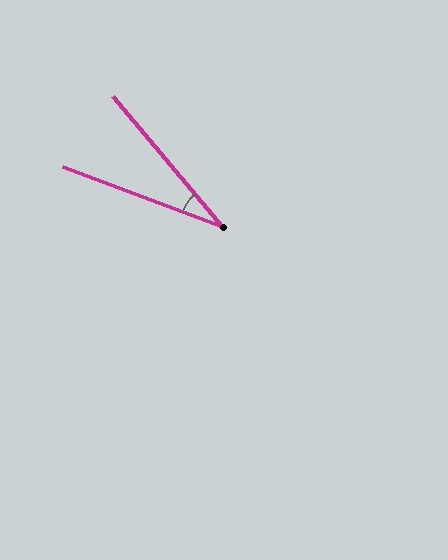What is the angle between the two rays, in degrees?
Approximately 30 degrees.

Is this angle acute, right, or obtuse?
It is acute.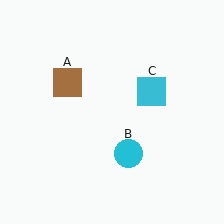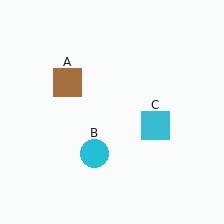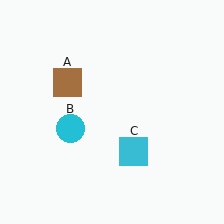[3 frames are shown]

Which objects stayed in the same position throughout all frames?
Brown square (object A) remained stationary.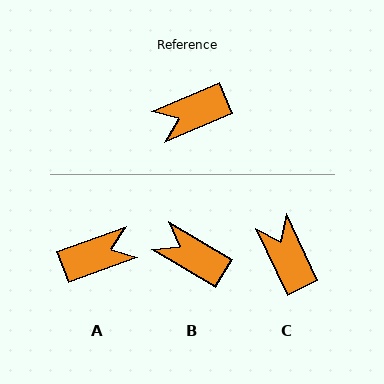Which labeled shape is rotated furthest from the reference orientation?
A, about 177 degrees away.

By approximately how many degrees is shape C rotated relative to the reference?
Approximately 87 degrees clockwise.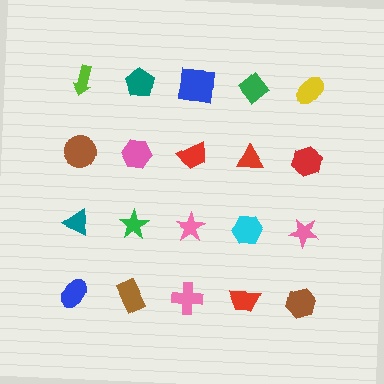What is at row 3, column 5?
A pink star.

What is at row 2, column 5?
A red hexagon.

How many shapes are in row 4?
5 shapes.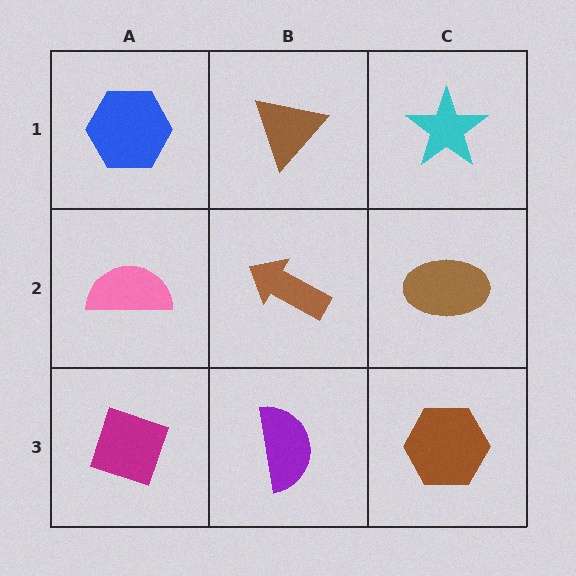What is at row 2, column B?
A brown arrow.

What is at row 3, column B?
A purple semicircle.